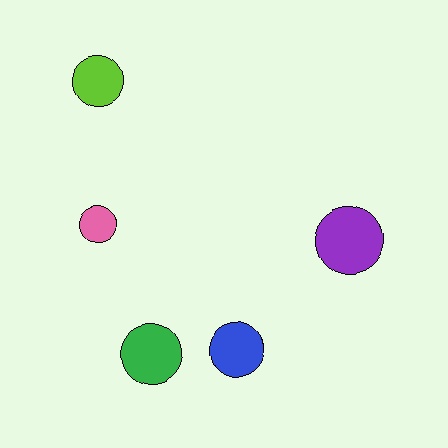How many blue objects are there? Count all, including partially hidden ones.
There is 1 blue object.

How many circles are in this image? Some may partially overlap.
There are 5 circles.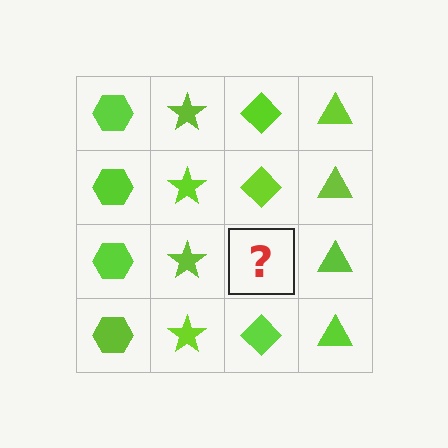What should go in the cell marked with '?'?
The missing cell should contain a lime diamond.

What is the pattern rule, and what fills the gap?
The rule is that each column has a consistent shape. The gap should be filled with a lime diamond.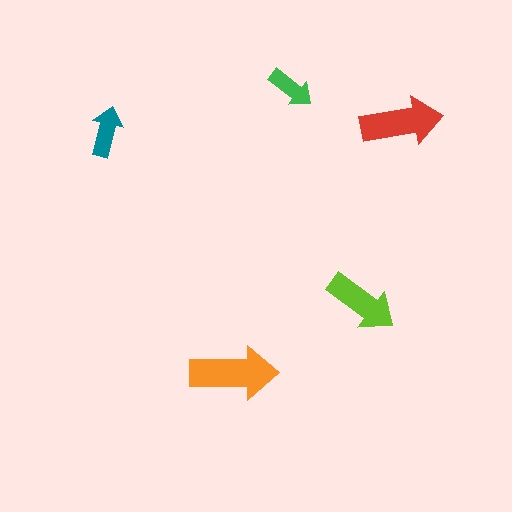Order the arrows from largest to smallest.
the orange one, the red one, the lime one, the teal one, the green one.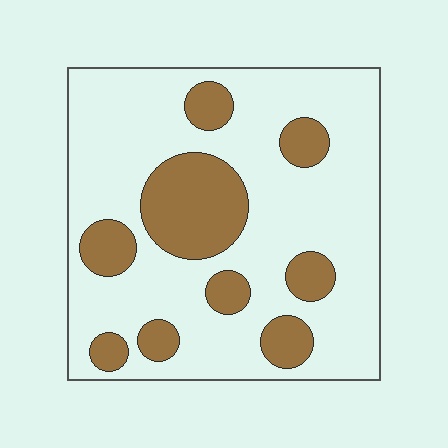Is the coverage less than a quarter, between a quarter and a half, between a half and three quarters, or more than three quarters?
Less than a quarter.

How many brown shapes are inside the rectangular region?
9.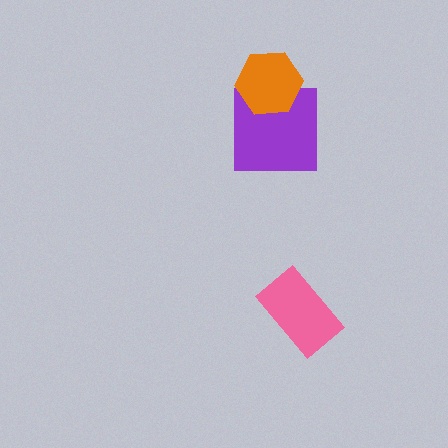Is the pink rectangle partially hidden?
No, no other shape covers it.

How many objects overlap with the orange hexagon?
1 object overlaps with the orange hexagon.